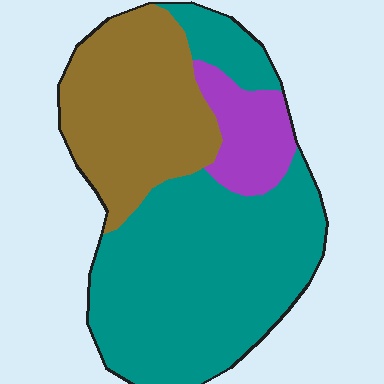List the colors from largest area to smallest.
From largest to smallest: teal, brown, purple.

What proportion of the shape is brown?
Brown covers roughly 30% of the shape.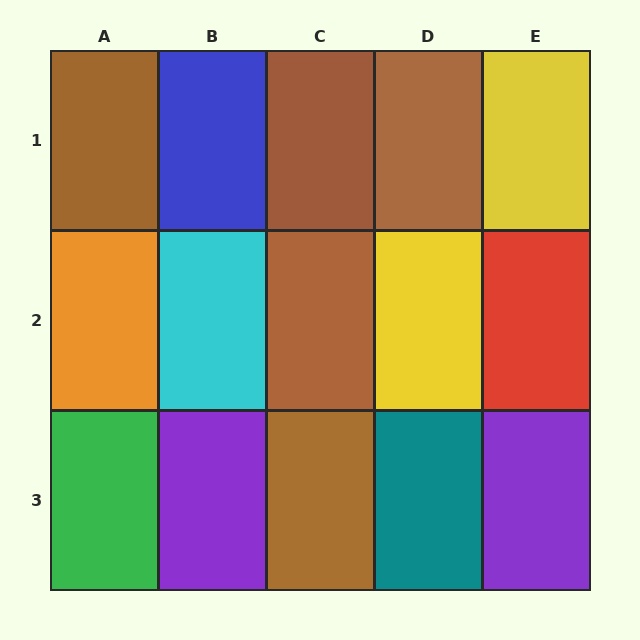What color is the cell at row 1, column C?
Brown.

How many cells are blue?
1 cell is blue.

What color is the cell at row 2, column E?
Red.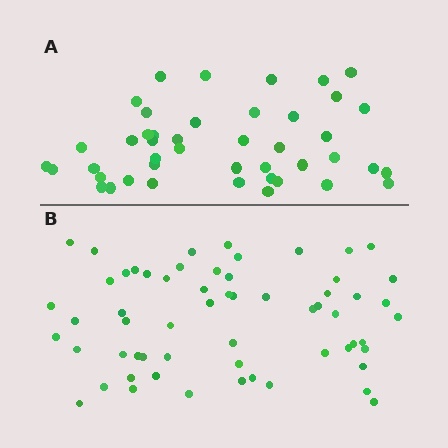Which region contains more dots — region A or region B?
Region B (the bottom region) has more dots.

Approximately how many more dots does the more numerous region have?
Region B has approximately 15 more dots than region A.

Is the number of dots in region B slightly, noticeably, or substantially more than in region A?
Region B has noticeably more, but not dramatically so. The ratio is roughly 1.4 to 1.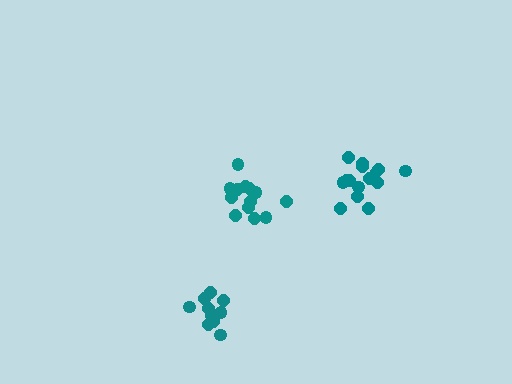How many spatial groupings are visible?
There are 3 spatial groupings.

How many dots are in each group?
Group 1: 15 dots, Group 2: 11 dots, Group 3: 13 dots (39 total).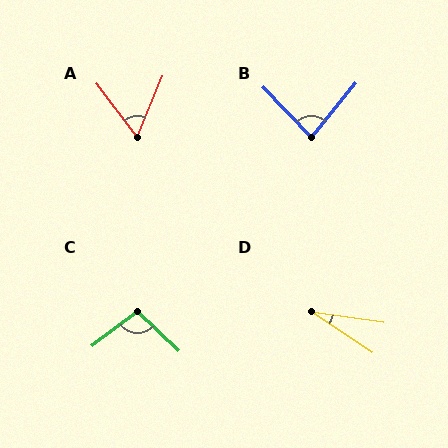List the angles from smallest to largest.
D (26°), A (60°), B (82°), C (100°).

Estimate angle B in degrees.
Approximately 82 degrees.